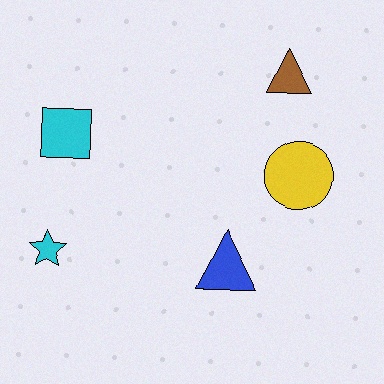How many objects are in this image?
There are 5 objects.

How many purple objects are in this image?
There are no purple objects.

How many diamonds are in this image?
There are no diamonds.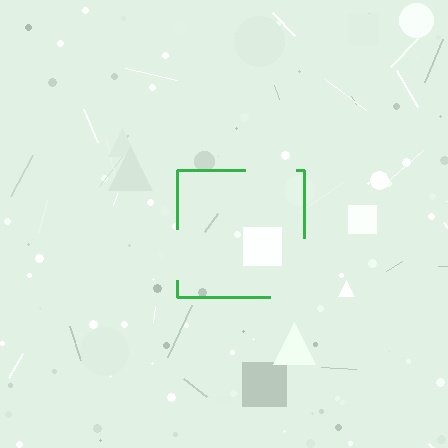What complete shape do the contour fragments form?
The contour fragments form a square.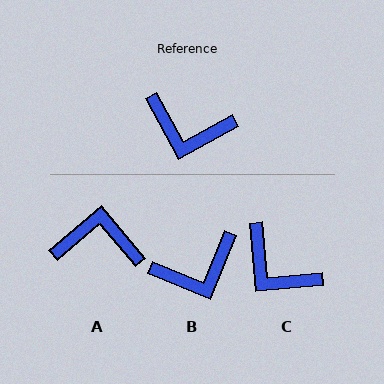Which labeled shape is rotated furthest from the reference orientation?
A, about 168 degrees away.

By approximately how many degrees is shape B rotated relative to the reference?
Approximately 39 degrees counter-clockwise.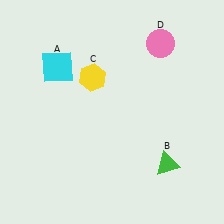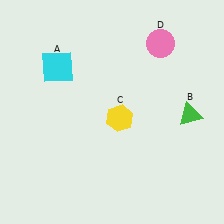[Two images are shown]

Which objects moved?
The objects that moved are: the green triangle (B), the yellow hexagon (C).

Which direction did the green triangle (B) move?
The green triangle (B) moved up.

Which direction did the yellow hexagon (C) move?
The yellow hexagon (C) moved down.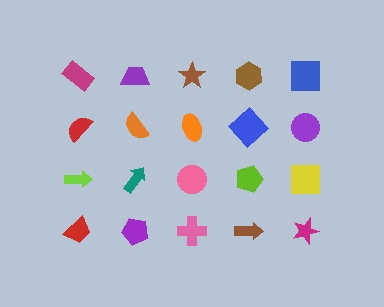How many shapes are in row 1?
5 shapes.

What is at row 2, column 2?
An orange semicircle.